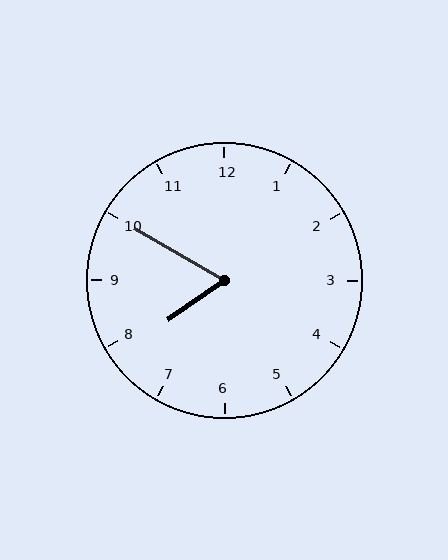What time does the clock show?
7:50.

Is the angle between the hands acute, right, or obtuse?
It is acute.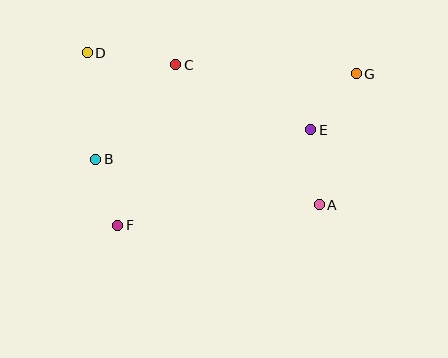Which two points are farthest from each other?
Points F and G are farthest from each other.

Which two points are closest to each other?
Points B and F are closest to each other.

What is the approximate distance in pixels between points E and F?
The distance between E and F is approximately 216 pixels.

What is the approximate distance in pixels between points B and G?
The distance between B and G is approximately 274 pixels.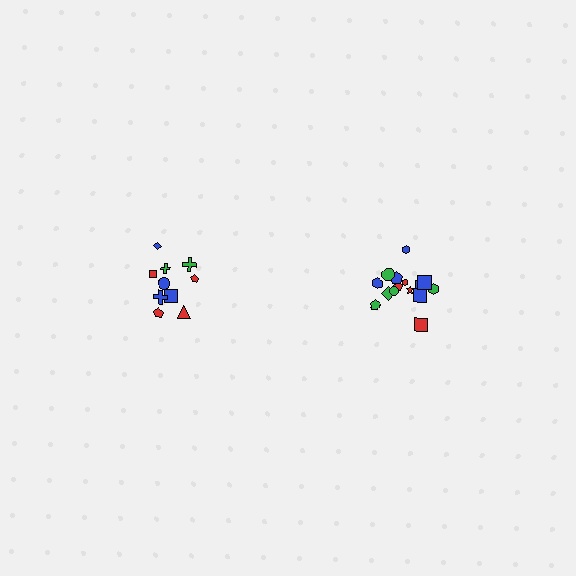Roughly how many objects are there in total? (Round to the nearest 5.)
Roughly 25 objects in total.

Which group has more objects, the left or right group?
The right group.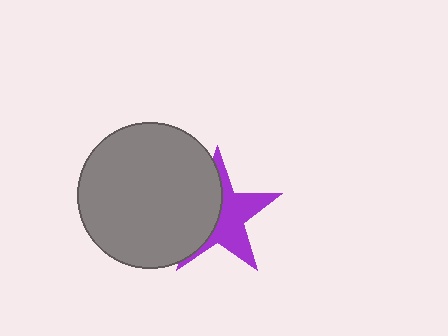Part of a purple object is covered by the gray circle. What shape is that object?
It is a star.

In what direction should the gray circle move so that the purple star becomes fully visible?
The gray circle should move left. That is the shortest direction to clear the overlap and leave the purple star fully visible.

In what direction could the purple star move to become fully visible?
The purple star could move right. That would shift it out from behind the gray circle entirely.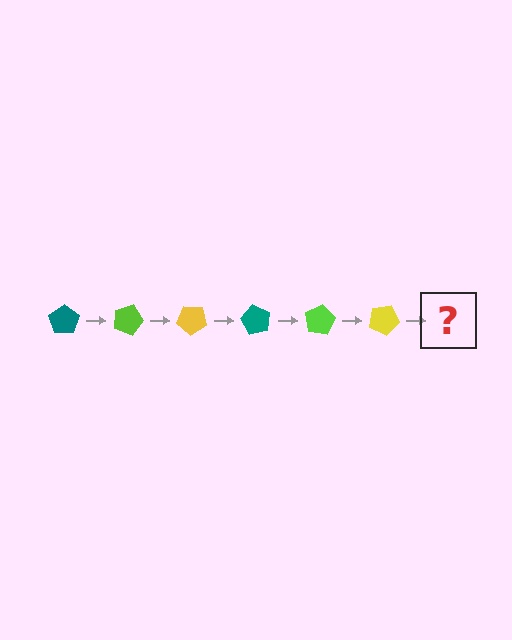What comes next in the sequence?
The next element should be a teal pentagon, rotated 120 degrees from the start.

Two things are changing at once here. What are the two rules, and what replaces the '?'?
The two rules are that it rotates 20 degrees each step and the color cycles through teal, lime, and yellow. The '?' should be a teal pentagon, rotated 120 degrees from the start.